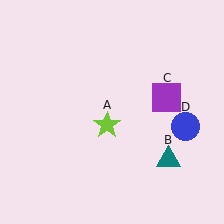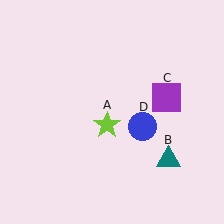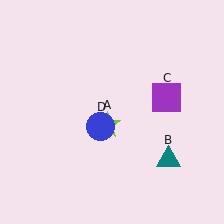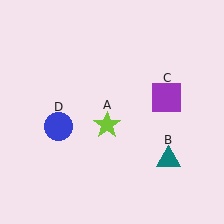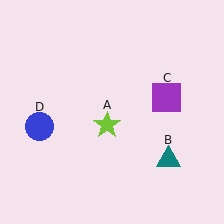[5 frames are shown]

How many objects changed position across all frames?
1 object changed position: blue circle (object D).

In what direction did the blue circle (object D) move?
The blue circle (object D) moved left.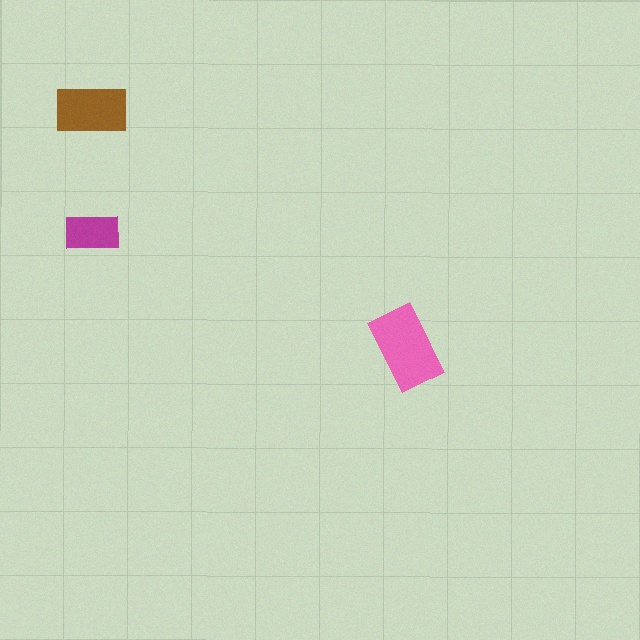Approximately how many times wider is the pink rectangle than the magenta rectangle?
About 1.5 times wider.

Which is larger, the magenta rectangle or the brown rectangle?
The brown one.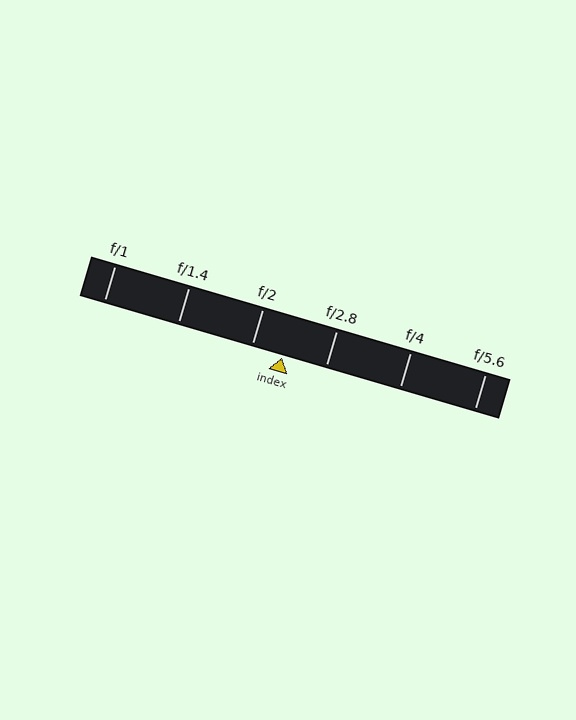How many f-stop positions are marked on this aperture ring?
There are 6 f-stop positions marked.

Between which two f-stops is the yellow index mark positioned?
The index mark is between f/2 and f/2.8.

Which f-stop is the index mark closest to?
The index mark is closest to f/2.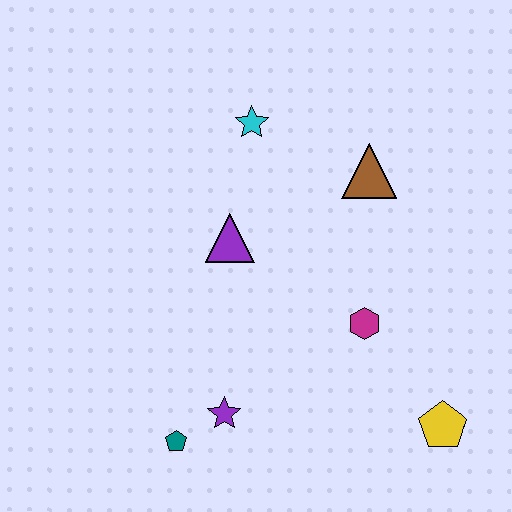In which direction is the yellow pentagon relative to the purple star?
The yellow pentagon is to the right of the purple star.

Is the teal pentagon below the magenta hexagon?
Yes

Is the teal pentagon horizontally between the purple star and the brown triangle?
No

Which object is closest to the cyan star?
The purple triangle is closest to the cyan star.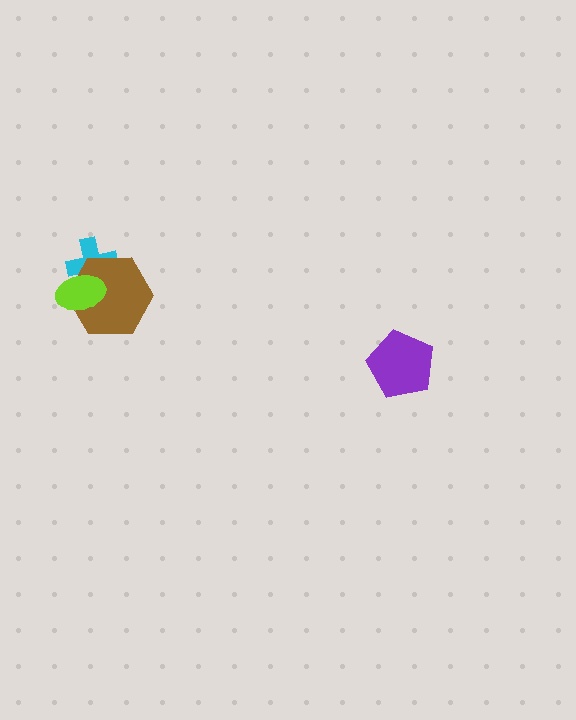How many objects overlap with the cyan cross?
2 objects overlap with the cyan cross.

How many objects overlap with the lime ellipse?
2 objects overlap with the lime ellipse.